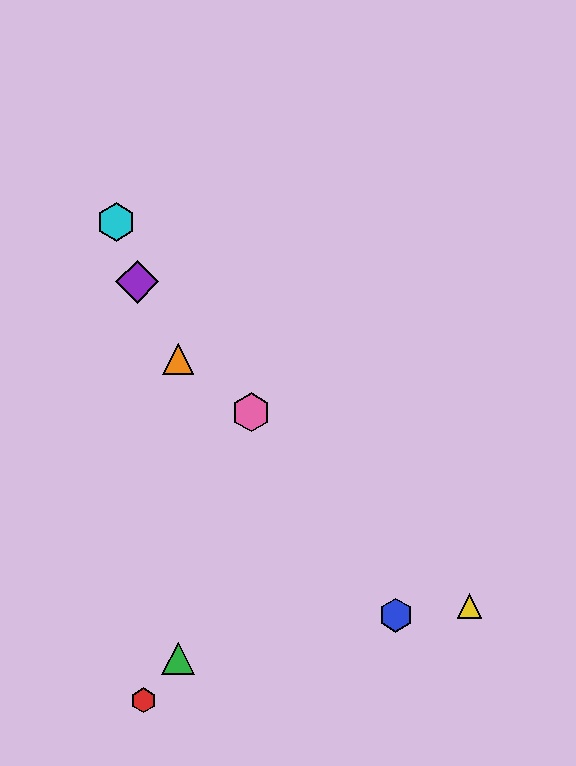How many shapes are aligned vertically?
2 shapes (the green triangle, the orange triangle) are aligned vertically.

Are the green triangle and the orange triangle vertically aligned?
Yes, both are at x≈178.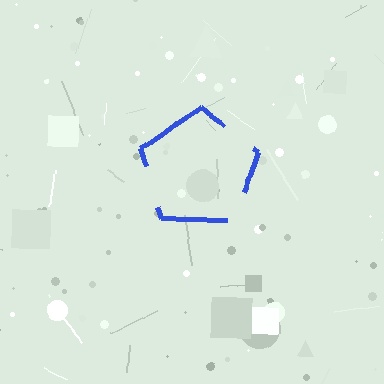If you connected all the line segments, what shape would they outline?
They would outline a pentagon.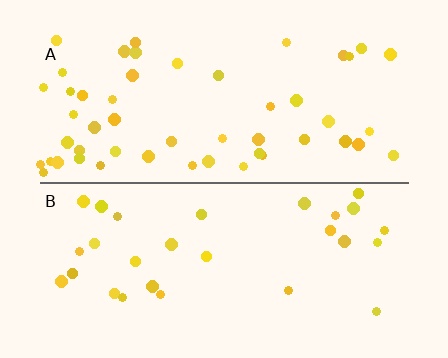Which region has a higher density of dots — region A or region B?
A (the top).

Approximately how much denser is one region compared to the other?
Approximately 1.8× — region A over region B.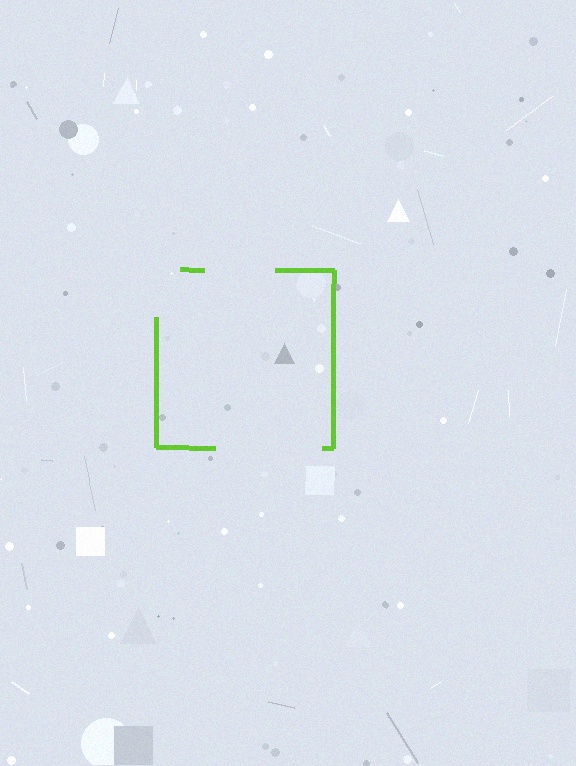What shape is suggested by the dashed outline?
The dashed outline suggests a square.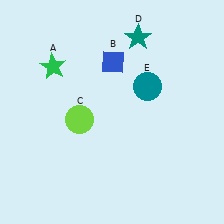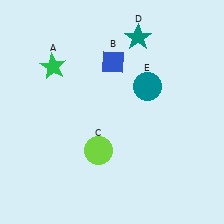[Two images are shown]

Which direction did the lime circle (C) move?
The lime circle (C) moved down.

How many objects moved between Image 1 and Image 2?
1 object moved between the two images.